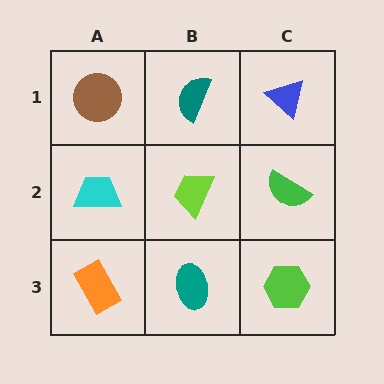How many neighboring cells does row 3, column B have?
3.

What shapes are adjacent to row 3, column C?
A green semicircle (row 2, column C), a teal ellipse (row 3, column B).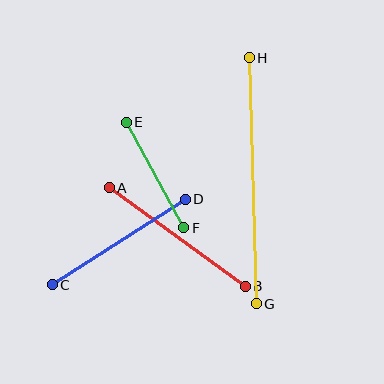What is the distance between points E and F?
The distance is approximately 120 pixels.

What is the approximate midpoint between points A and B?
The midpoint is at approximately (177, 237) pixels.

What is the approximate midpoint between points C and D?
The midpoint is at approximately (119, 242) pixels.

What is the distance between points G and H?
The distance is approximately 246 pixels.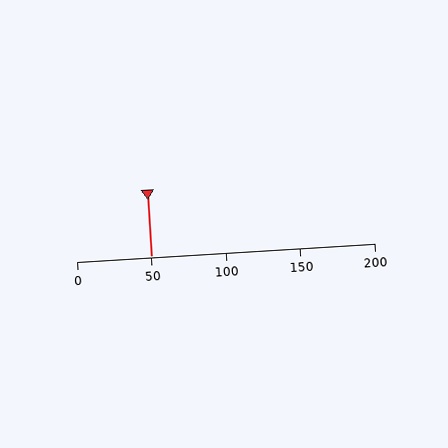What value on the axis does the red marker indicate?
The marker indicates approximately 50.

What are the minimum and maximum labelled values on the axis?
The axis runs from 0 to 200.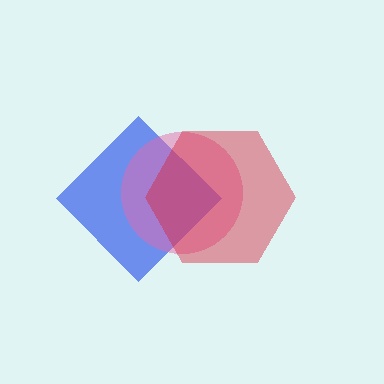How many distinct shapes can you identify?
There are 3 distinct shapes: a blue diamond, a pink circle, a red hexagon.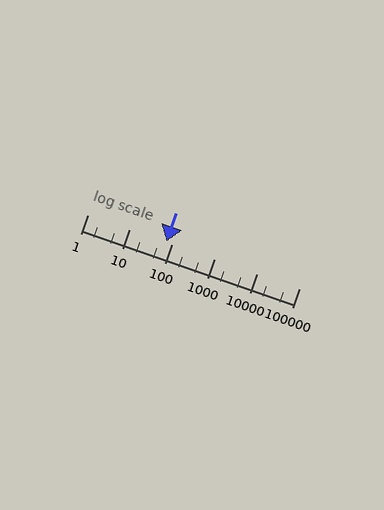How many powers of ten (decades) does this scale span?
The scale spans 5 decades, from 1 to 100000.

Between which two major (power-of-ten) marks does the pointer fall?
The pointer is between 10 and 100.